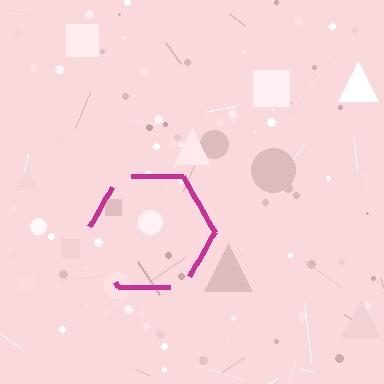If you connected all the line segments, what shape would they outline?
They would outline a hexagon.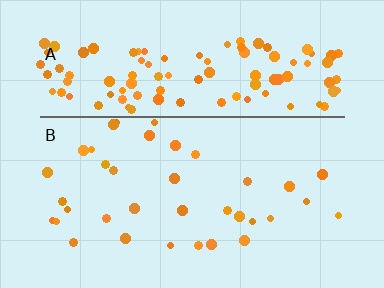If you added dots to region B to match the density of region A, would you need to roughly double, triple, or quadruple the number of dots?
Approximately quadruple.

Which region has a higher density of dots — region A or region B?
A (the top).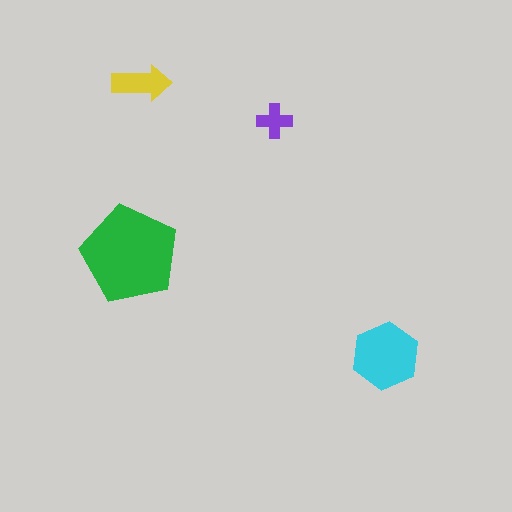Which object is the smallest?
The purple cross.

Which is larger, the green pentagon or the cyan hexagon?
The green pentagon.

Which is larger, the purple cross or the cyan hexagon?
The cyan hexagon.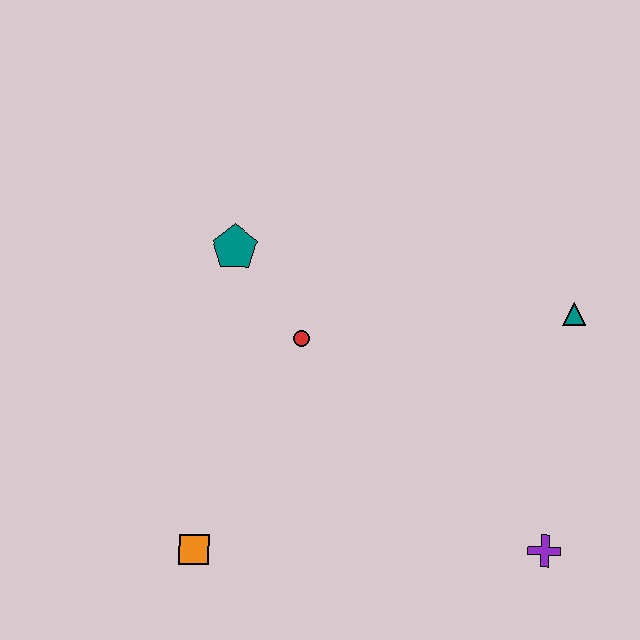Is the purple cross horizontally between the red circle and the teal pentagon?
No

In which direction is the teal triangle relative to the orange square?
The teal triangle is to the right of the orange square.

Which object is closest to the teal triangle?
The purple cross is closest to the teal triangle.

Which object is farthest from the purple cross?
The teal pentagon is farthest from the purple cross.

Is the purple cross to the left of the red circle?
No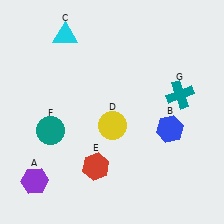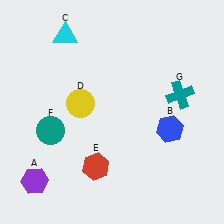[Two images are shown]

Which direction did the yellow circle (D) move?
The yellow circle (D) moved left.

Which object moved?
The yellow circle (D) moved left.